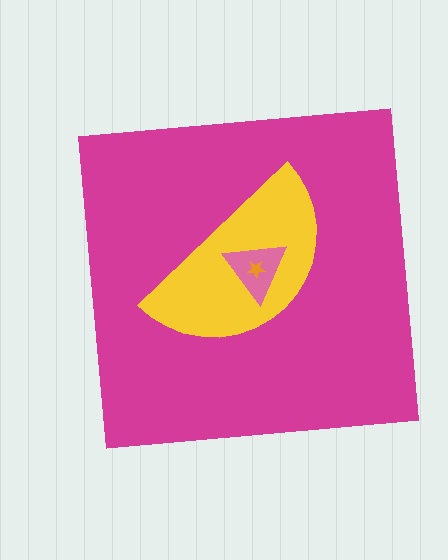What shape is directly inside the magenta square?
The yellow semicircle.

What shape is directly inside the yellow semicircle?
The pink triangle.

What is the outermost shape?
The magenta square.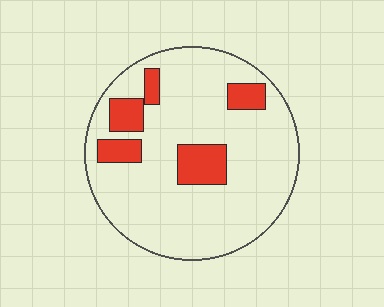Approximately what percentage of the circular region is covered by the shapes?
Approximately 15%.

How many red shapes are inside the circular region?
5.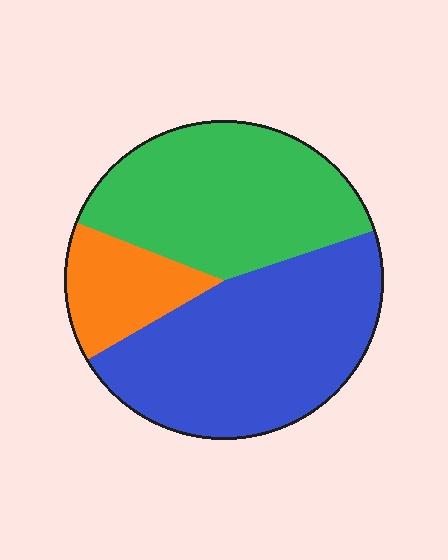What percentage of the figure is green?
Green covers 39% of the figure.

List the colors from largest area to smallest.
From largest to smallest: blue, green, orange.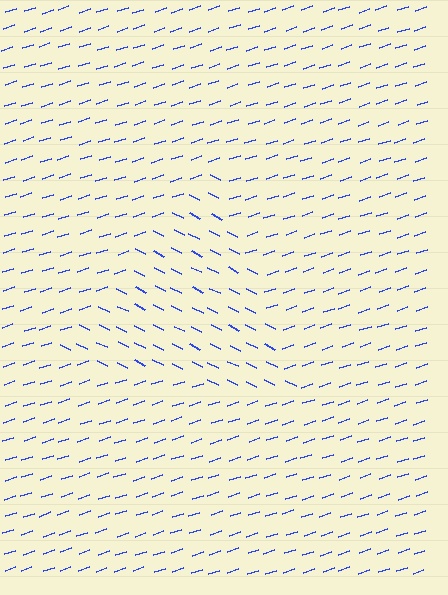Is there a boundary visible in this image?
Yes, there is a texture boundary formed by a change in line orientation.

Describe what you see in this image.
The image is filled with small blue line segments. A triangle region in the image has lines oriented differently from the surrounding lines, creating a visible texture boundary.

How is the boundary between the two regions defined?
The boundary is defined purely by a change in line orientation (approximately 45 degrees difference). All lines are the same color and thickness.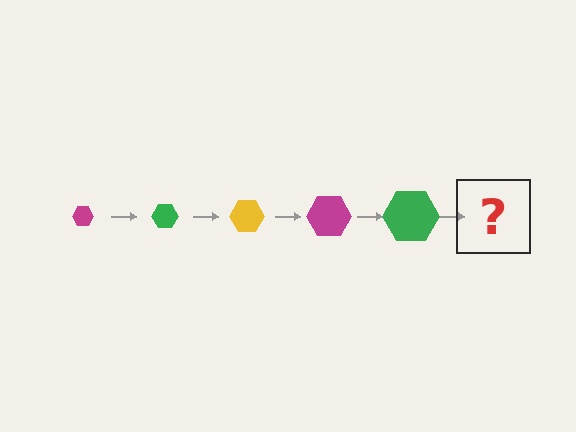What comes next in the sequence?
The next element should be a yellow hexagon, larger than the previous one.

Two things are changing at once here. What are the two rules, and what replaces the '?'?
The two rules are that the hexagon grows larger each step and the color cycles through magenta, green, and yellow. The '?' should be a yellow hexagon, larger than the previous one.